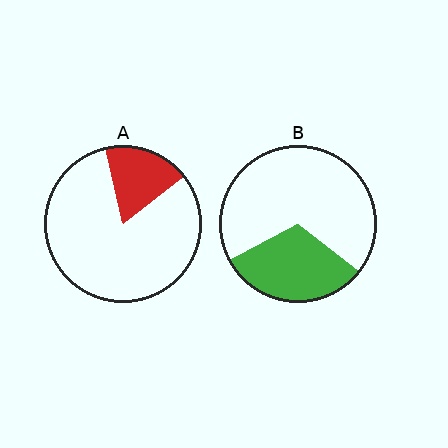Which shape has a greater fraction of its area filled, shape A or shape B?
Shape B.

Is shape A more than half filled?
No.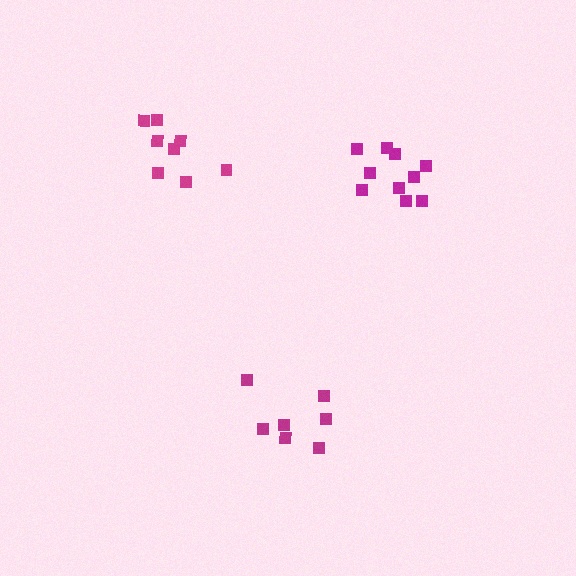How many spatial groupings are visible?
There are 3 spatial groupings.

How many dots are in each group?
Group 1: 8 dots, Group 2: 7 dots, Group 3: 10 dots (25 total).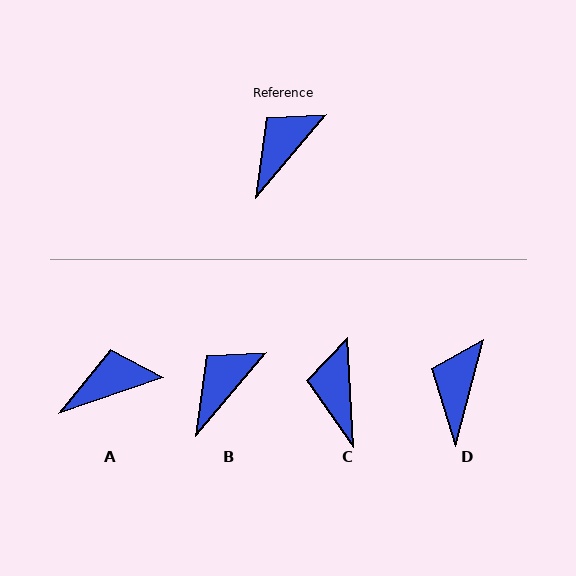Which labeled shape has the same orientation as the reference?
B.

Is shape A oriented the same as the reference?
No, it is off by about 31 degrees.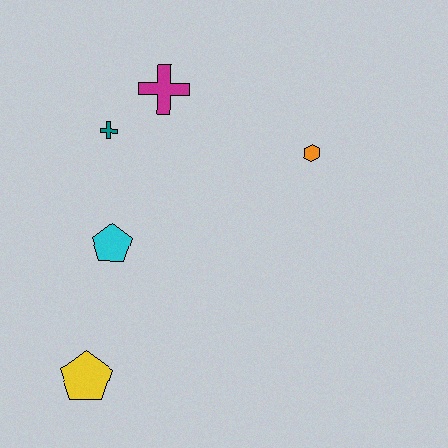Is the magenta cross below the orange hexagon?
No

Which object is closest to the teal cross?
The magenta cross is closest to the teal cross.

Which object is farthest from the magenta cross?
The yellow pentagon is farthest from the magenta cross.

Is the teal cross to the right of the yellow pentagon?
Yes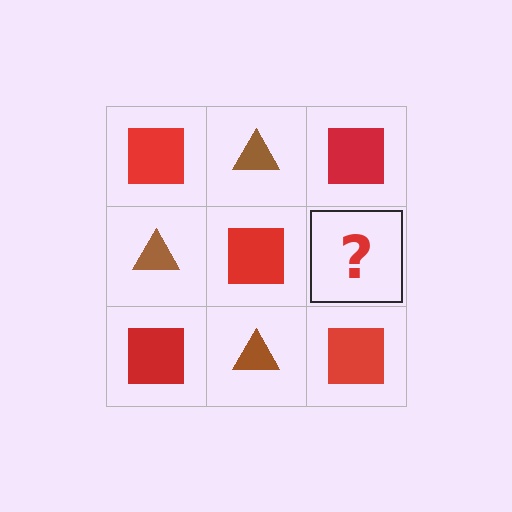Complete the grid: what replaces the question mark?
The question mark should be replaced with a brown triangle.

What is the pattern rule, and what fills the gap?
The rule is that it alternates red square and brown triangle in a checkerboard pattern. The gap should be filled with a brown triangle.